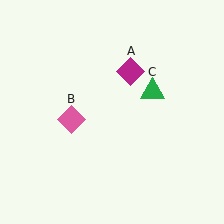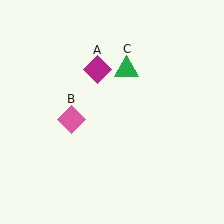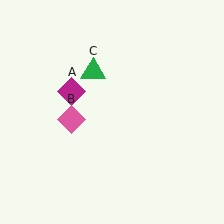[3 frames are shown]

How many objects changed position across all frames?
2 objects changed position: magenta diamond (object A), green triangle (object C).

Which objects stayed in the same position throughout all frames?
Pink diamond (object B) remained stationary.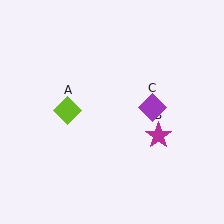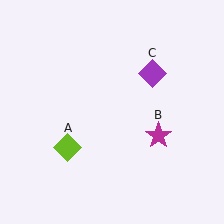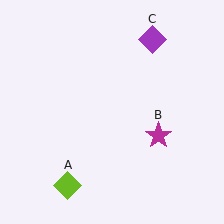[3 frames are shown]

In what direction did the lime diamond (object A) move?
The lime diamond (object A) moved down.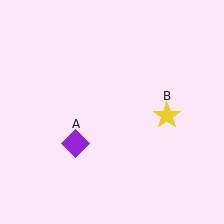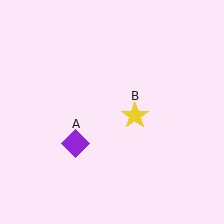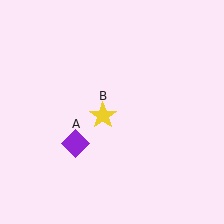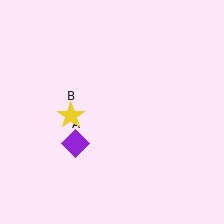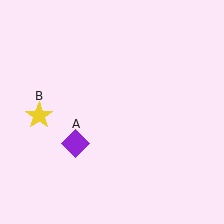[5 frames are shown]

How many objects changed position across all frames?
1 object changed position: yellow star (object B).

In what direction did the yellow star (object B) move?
The yellow star (object B) moved left.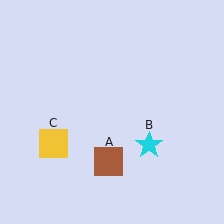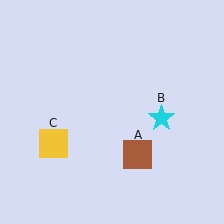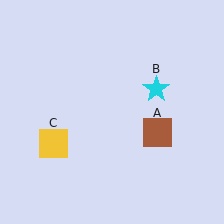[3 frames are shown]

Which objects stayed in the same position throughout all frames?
Yellow square (object C) remained stationary.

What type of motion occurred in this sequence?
The brown square (object A), cyan star (object B) rotated counterclockwise around the center of the scene.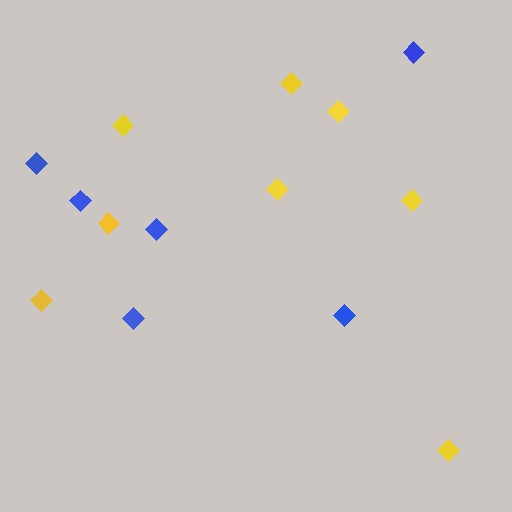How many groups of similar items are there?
There are 2 groups: one group of yellow diamonds (8) and one group of blue diamonds (6).